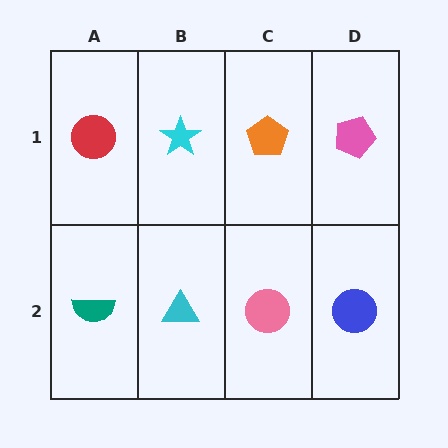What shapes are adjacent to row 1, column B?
A cyan triangle (row 2, column B), a red circle (row 1, column A), an orange pentagon (row 1, column C).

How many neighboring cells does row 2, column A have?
2.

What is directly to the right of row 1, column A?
A cyan star.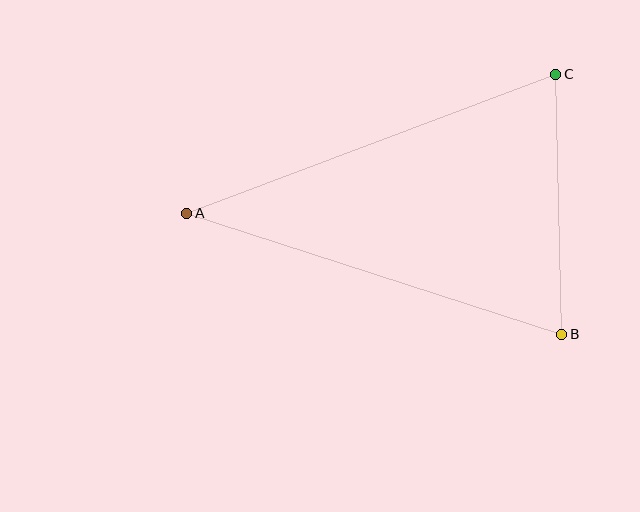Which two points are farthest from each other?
Points A and C are farthest from each other.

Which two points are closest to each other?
Points B and C are closest to each other.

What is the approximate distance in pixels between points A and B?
The distance between A and B is approximately 394 pixels.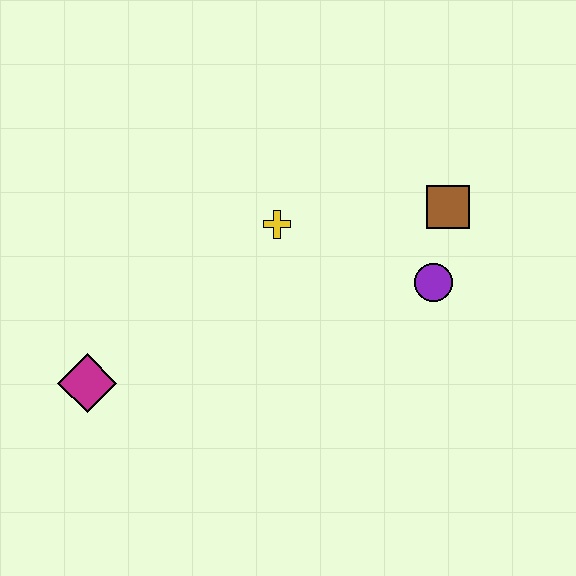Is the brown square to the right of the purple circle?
Yes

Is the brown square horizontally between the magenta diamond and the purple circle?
No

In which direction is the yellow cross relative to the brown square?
The yellow cross is to the left of the brown square.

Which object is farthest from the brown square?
The magenta diamond is farthest from the brown square.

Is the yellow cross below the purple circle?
No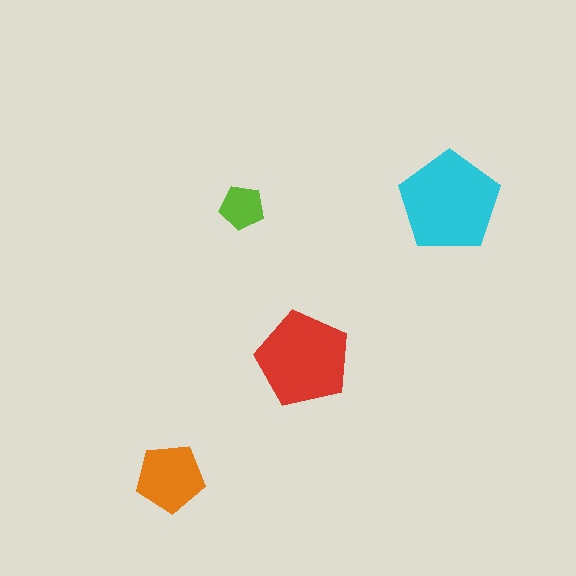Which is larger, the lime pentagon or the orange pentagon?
The orange one.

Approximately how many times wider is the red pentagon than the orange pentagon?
About 1.5 times wider.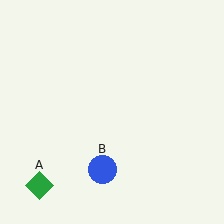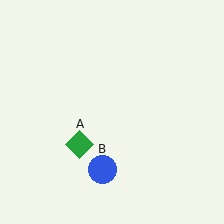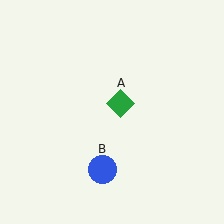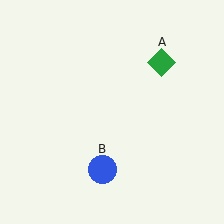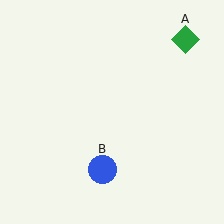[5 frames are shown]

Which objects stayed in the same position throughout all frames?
Blue circle (object B) remained stationary.